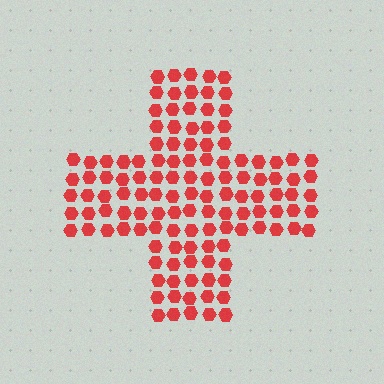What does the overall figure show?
The overall figure shows a cross.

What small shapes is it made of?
It is made of small hexagons.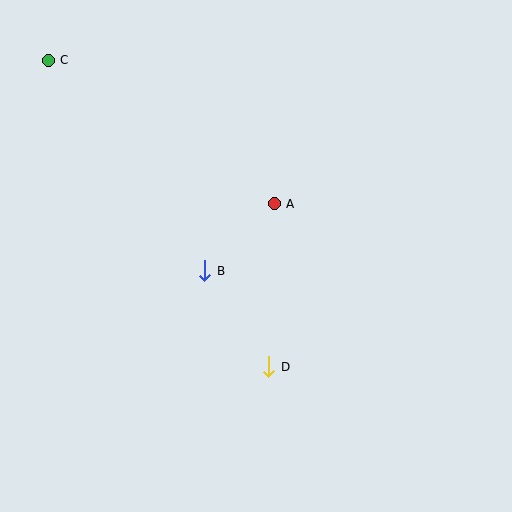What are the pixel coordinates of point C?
Point C is at (48, 60).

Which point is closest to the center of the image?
Point B at (205, 271) is closest to the center.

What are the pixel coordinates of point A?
Point A is at (274, 204).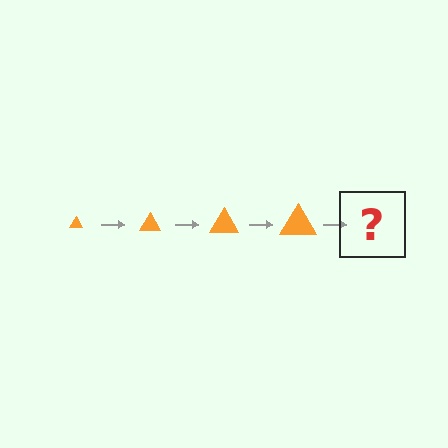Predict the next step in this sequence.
The next step is an orange triangle, larger than the previous one.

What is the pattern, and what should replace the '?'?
The pattern is that the triangle gets progressively larger each step. The '?' should be an orange triangle, larger than the previous one.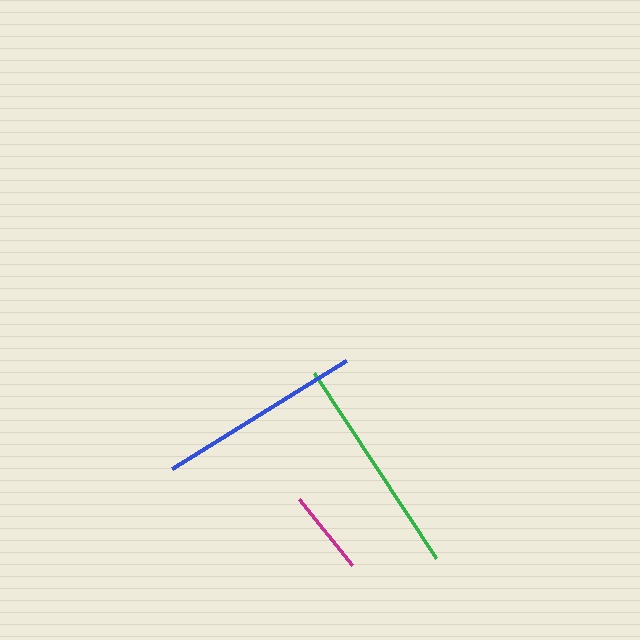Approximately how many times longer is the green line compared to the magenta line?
The green line is approximately 2.6 times the length of the magenta line.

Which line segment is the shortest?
The magenta line is the shortest at approximately 85 pixels.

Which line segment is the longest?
The green line is the longest at approximately 222 pixels.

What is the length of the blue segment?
The blue segment is approximately 205 pixels long.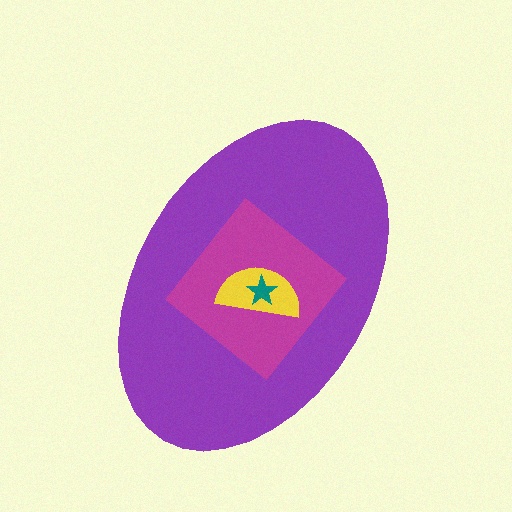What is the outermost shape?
The purple ellipse.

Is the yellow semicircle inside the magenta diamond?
Yes.